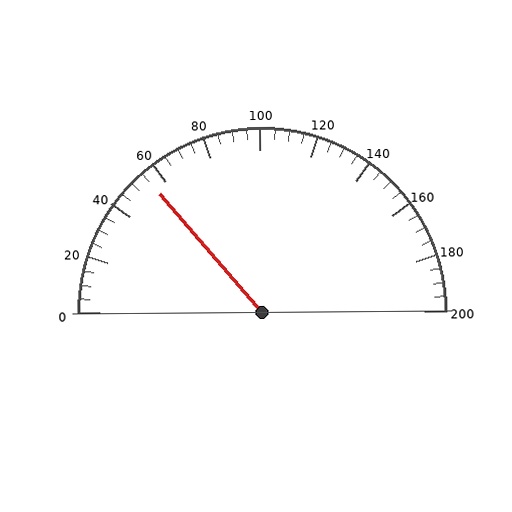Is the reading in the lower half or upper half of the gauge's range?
The reading is in the lower half of the range (0 to 200).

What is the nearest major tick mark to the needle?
The nearest major tick mark is 60.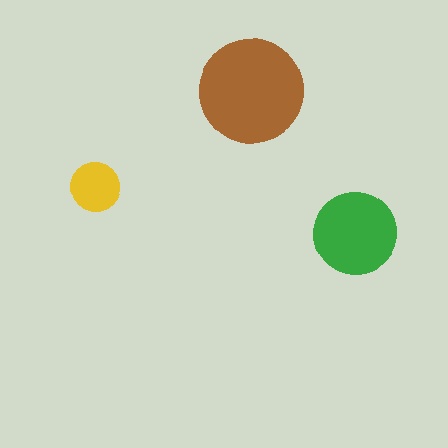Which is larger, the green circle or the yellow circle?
The green one.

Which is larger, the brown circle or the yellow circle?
The brown one.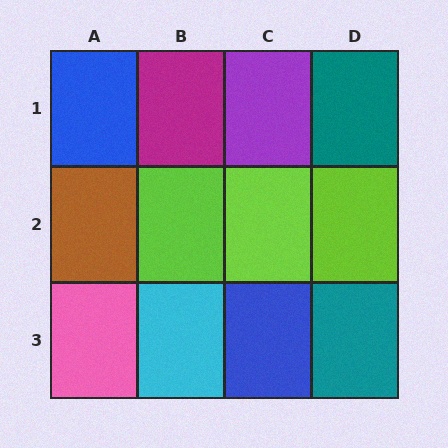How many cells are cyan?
1 cell is cyan.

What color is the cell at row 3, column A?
Pink.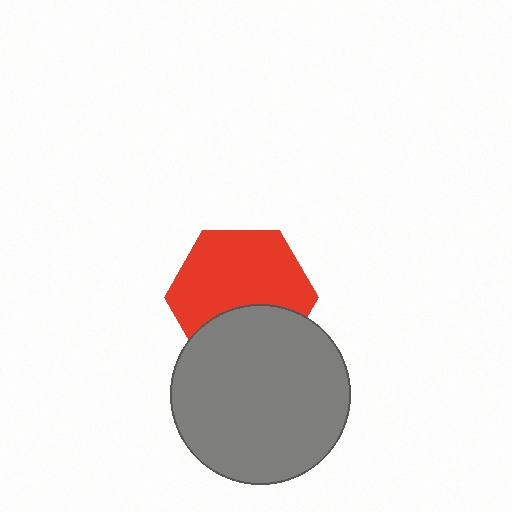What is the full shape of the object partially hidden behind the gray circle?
The partially hidden object is a red hexagon.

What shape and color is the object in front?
The object in front is a gray circle.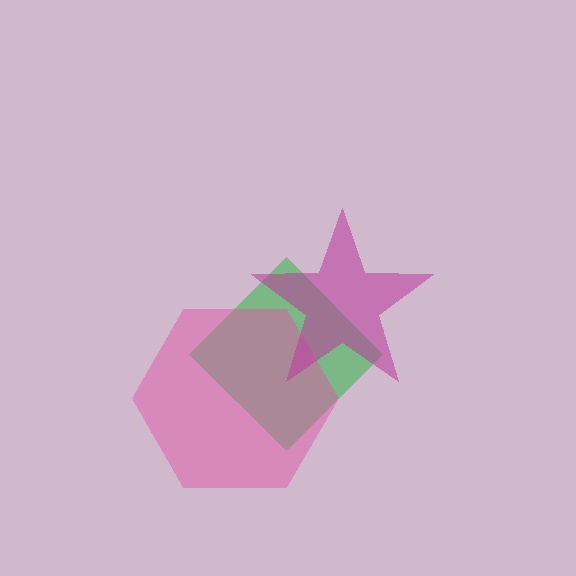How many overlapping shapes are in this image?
There are 3 overlapping shapes in the image.